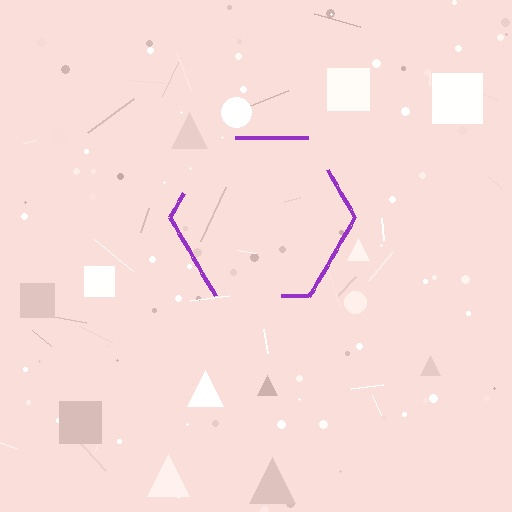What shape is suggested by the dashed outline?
The dashed outline suggests a hexagon.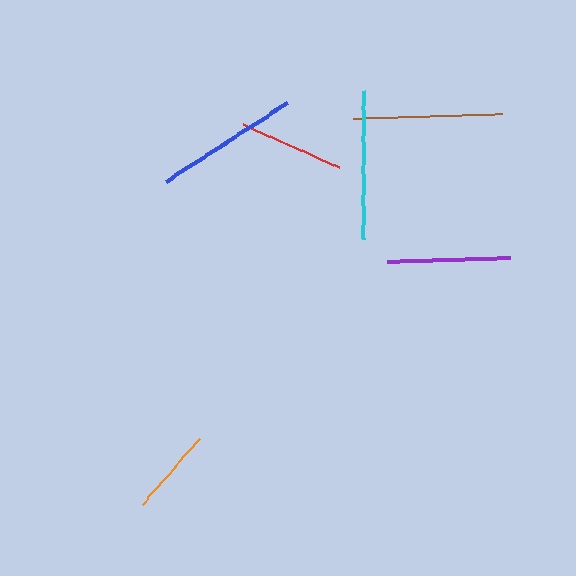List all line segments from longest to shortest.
From longest to shortest: brown, cyan, blue, purple, red, orange.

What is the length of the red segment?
The red segment is approximately 106 pixels long.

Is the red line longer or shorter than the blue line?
The blue line is longer than the red line.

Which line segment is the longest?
The brown line is the longest at approximately 150 pixels.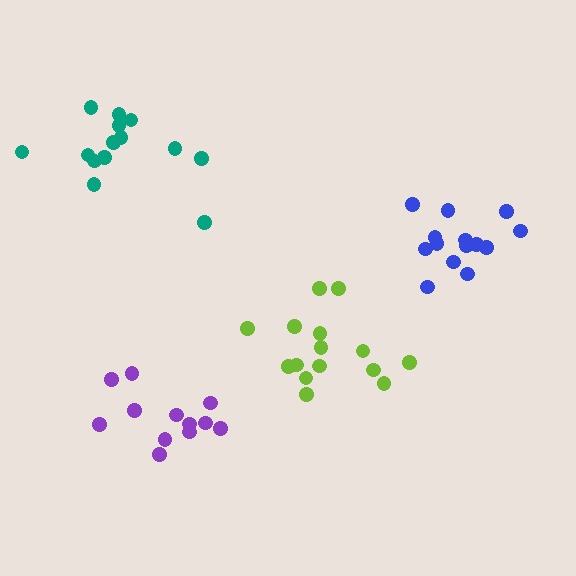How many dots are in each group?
Group 1: 12 dots, Group 2: 14 dots, Group 3: 14 dots, Group 4: 15 dots (55 total).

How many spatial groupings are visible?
There are 4 spatial groupings.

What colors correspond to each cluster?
The clusters are colored: purple, teal, blue, lime.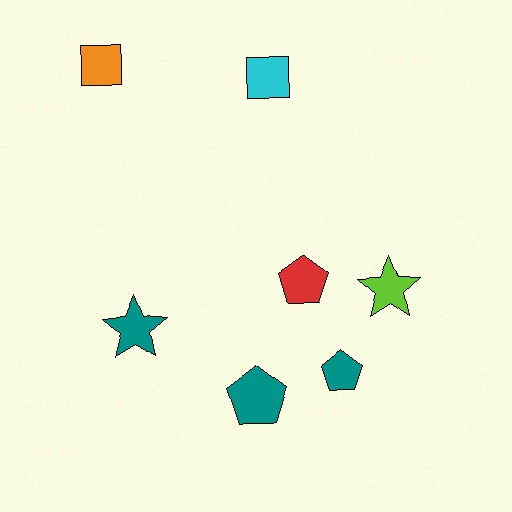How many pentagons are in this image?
There are 3 pentagons.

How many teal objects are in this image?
There are 3 teal objects.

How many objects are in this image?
There are 7 objects.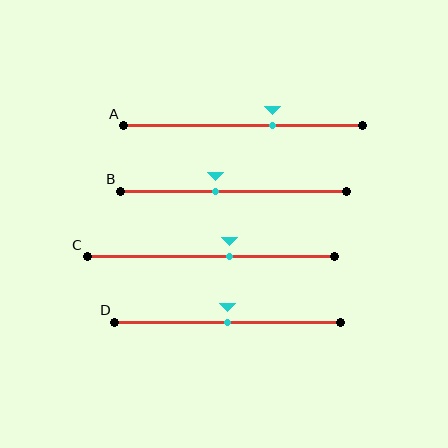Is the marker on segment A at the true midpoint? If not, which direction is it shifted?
No, the marker on segment A is shifted to the right by about 12% of the segment length.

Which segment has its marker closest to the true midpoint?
Segment D has its marker closest to the true midpoint.